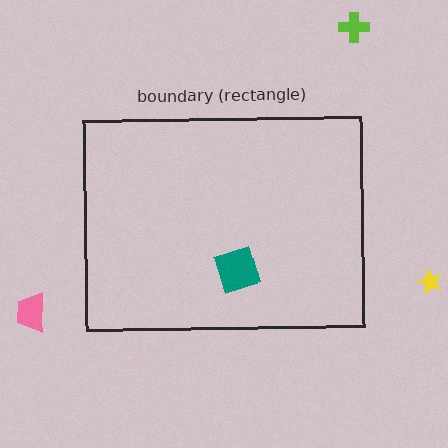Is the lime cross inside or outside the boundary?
Outside.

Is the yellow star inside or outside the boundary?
Outside.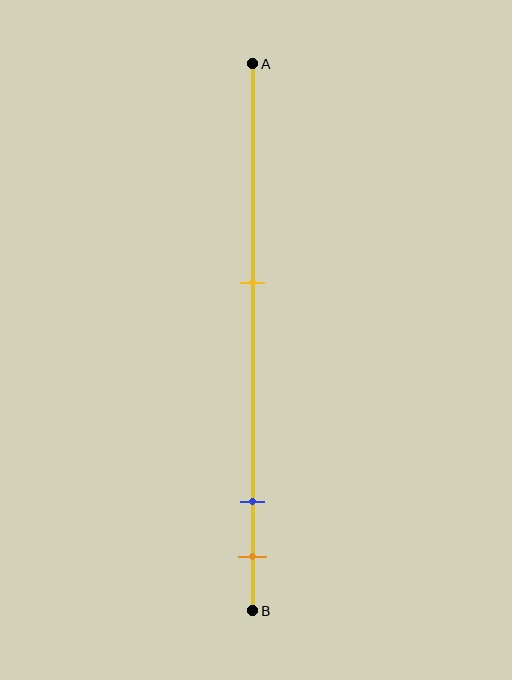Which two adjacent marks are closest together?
The blue and orange marks are the closest adjacent pair.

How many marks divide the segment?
There are 3 marks dividing the segment.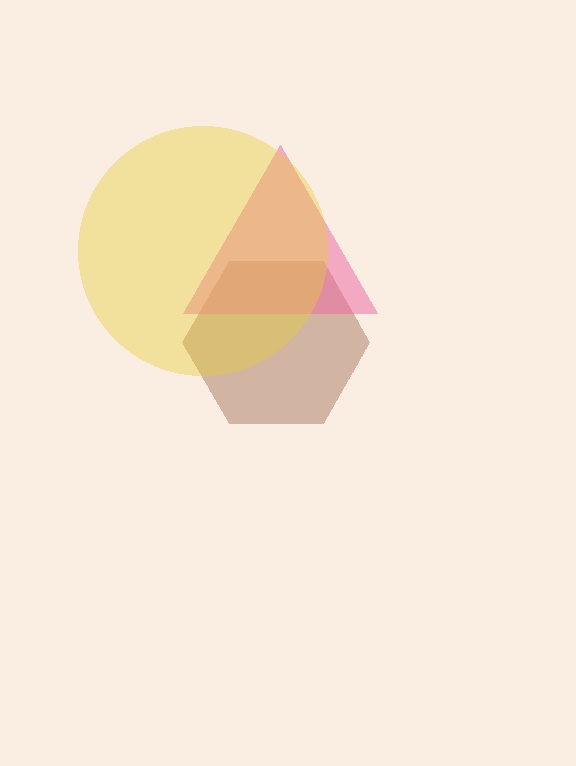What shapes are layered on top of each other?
The layered shapes are: a brown hexagon, a pink triangle, a yellow circle.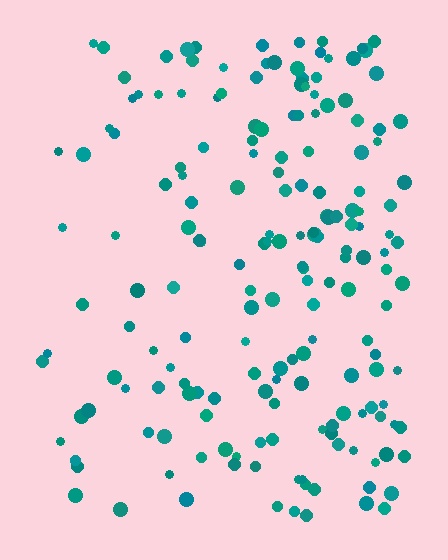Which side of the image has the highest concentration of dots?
The right.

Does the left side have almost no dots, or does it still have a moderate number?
Still a moderate number, just noticeably fewer than the right.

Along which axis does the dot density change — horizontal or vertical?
Horizontal.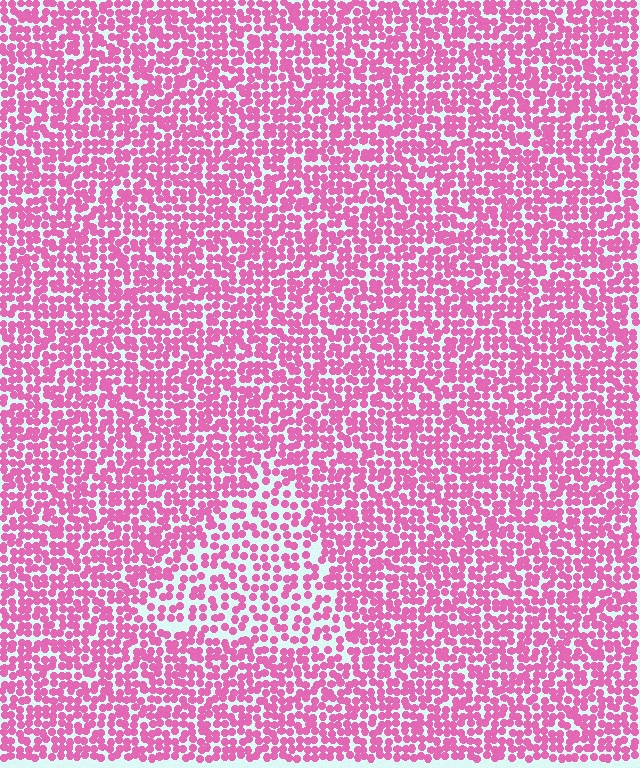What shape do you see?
I see a triangle.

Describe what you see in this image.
The image contains small pink elements arranged at two different densities. A triangle-shaped region is visible where the elements are less densely packed than the surrounding area.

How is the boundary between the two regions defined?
The boundary is defined by a change in element density (approximately 1.6x ratio). All elements are the same color, size, and shape.